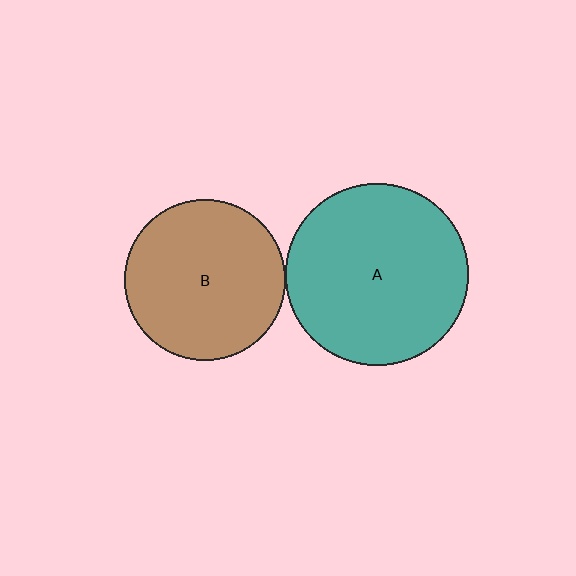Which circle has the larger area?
Circle A (teal).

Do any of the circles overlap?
No, none of the circles overlap.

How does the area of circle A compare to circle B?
Approximately 1.3 times.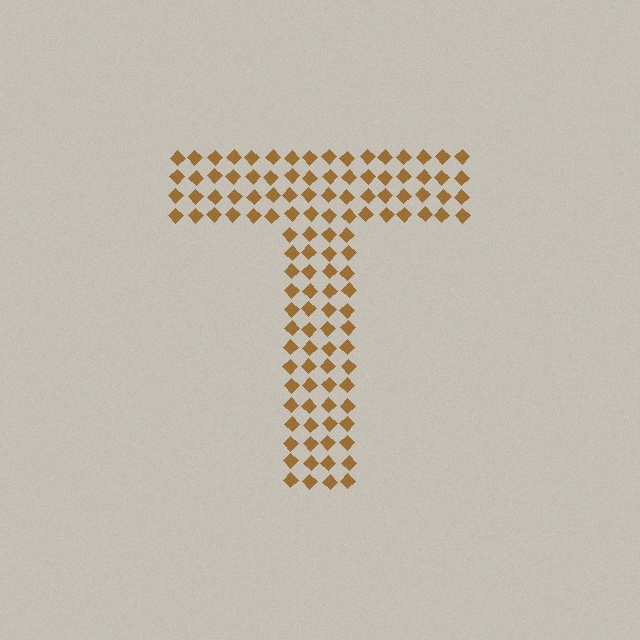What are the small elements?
The small elements are diamonds.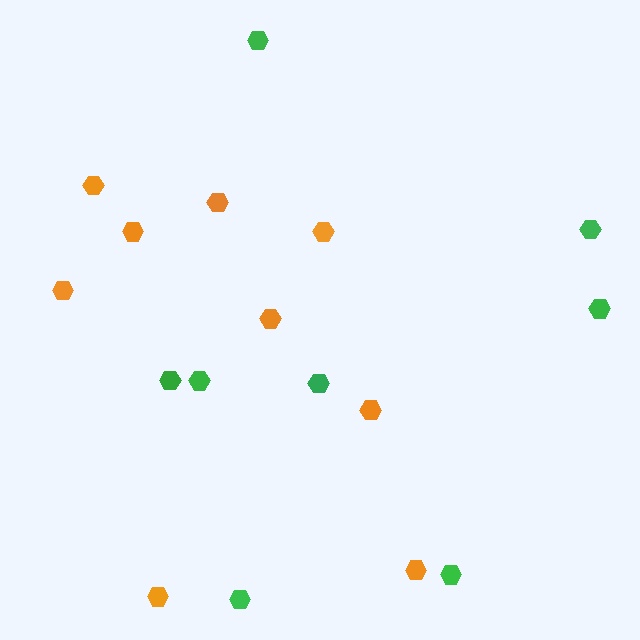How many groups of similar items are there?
There are 2 groups: one group of green hexagons (8) and one group of orange hexagons (9).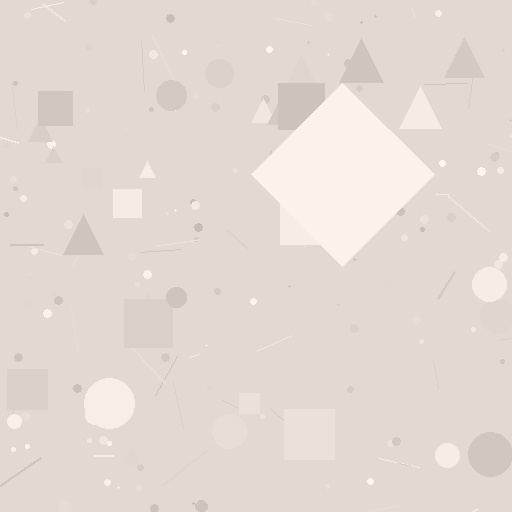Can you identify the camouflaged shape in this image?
The camouflaged shape is a diamond.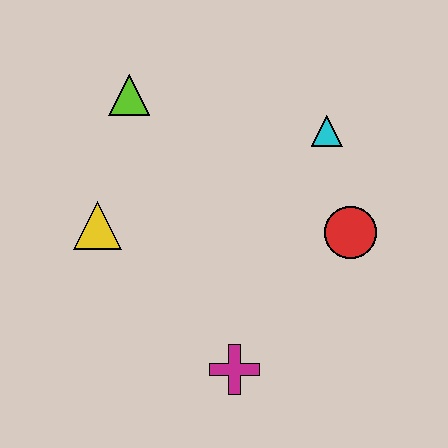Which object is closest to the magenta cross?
The red circle is closest to the magenta cross.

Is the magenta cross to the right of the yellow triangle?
Yes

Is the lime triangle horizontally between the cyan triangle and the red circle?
No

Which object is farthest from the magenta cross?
The lime triangle is farthest from the magenta cross.